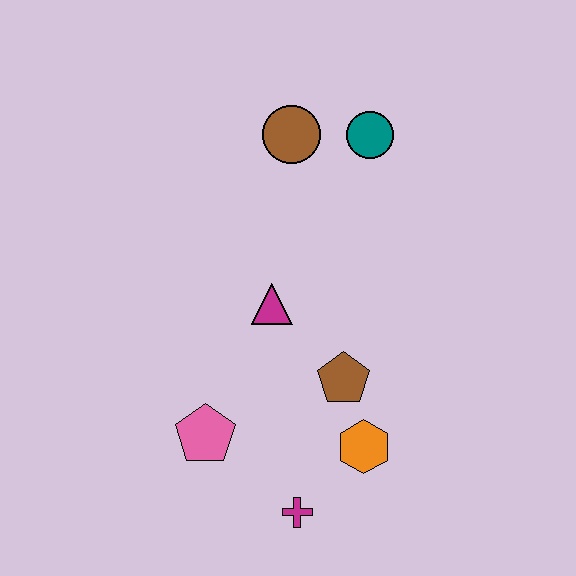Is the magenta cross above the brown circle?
No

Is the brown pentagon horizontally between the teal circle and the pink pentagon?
Yes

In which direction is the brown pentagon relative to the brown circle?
The brown pentagon is below the brown circle.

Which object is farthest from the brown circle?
The magenta cross is farthest from the brown circle.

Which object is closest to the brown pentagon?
The orange hexagon is closest to the brown pentagon.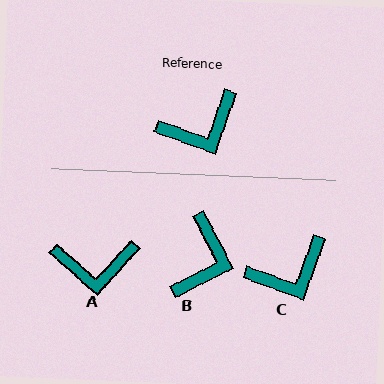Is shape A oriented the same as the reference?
No, it is off by about 22 degrees.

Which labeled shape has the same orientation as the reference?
C.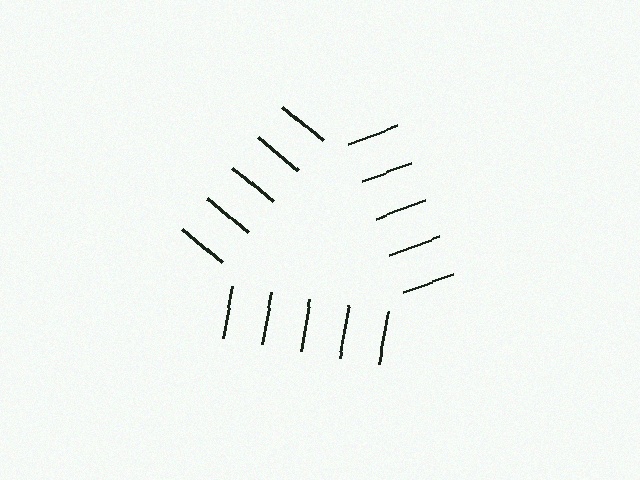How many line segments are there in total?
15 — 5 along each of the 3 edges.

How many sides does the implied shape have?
3 sides — the line-ends trace a triangle.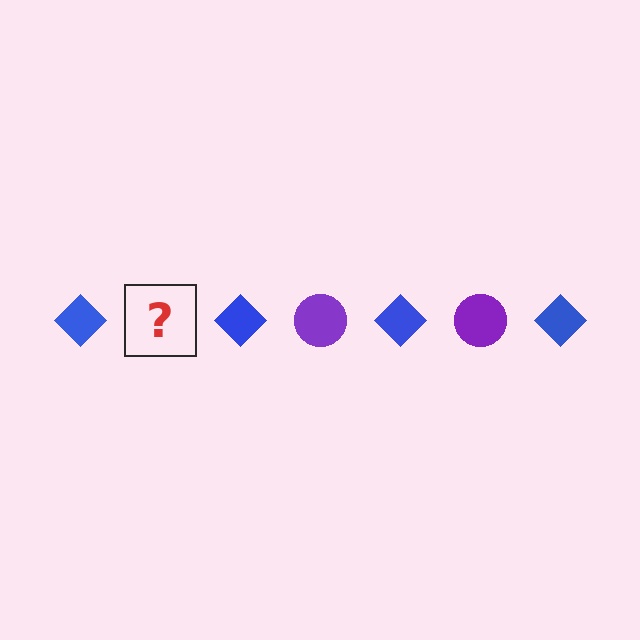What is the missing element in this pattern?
The missing element is a purple circle.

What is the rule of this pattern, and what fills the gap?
The rule is that the pattern alternates between blue diamond and purple circle. The gap should be filled with a purple circle.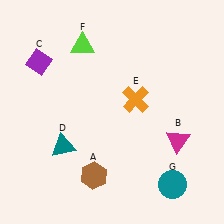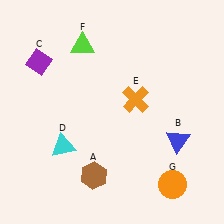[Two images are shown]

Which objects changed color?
B changed from magenta to blue. D changed from teal to cyan. G changed from teal to orange.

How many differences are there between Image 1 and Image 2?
There are 3 differences between the two images.